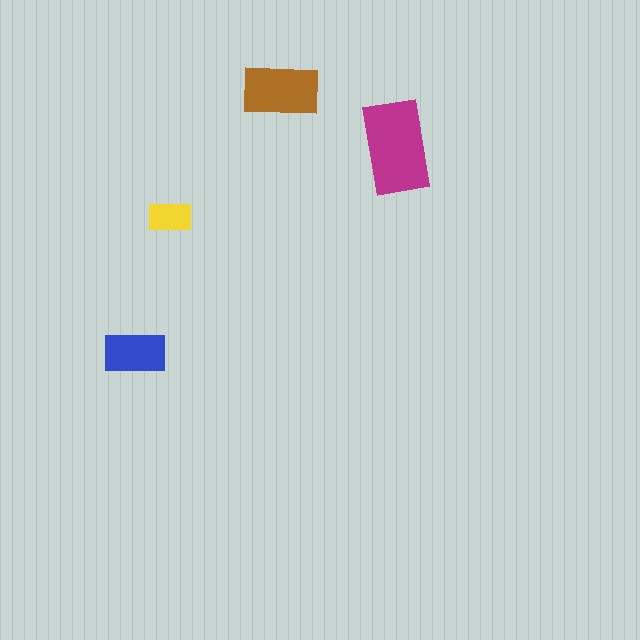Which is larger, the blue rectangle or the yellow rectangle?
The blue one.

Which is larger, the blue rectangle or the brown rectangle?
The brown one.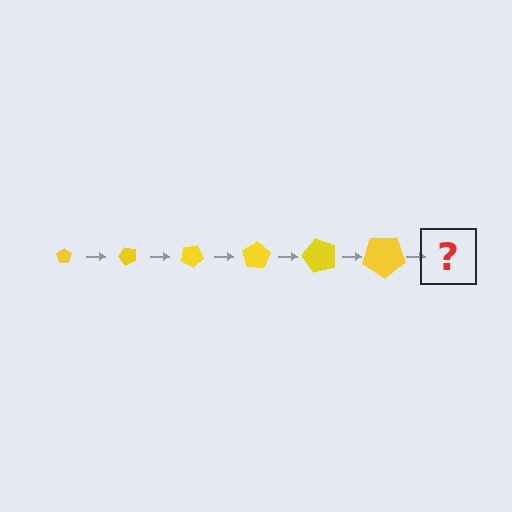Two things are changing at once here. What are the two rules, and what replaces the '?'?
The two rules are that the pentagon grows larger each step and it rotates 50 degrees each step. The '?' should be a pentagon, larger than the previous one and rotated 300 degrees from the start.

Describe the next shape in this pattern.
It should be a pentagon, larger than the previous one and rotated 300 degrees from the start.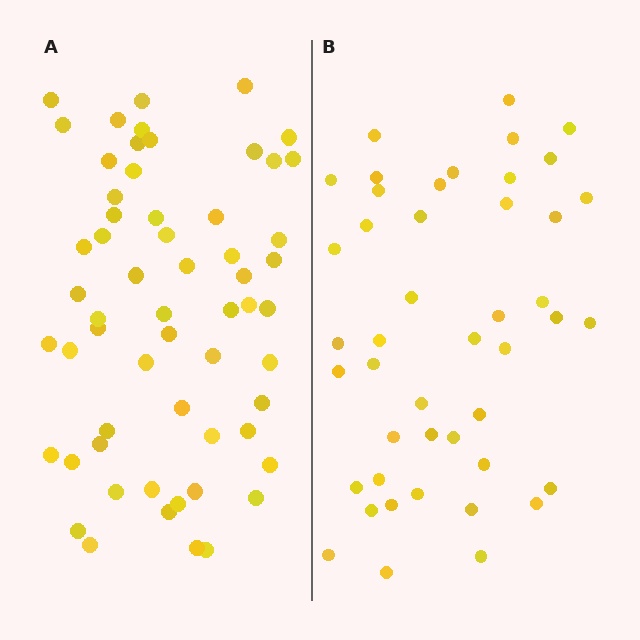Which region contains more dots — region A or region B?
Region A (the left region) has more dots.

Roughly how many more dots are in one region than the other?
Region A has approximately 15 more dots than region B.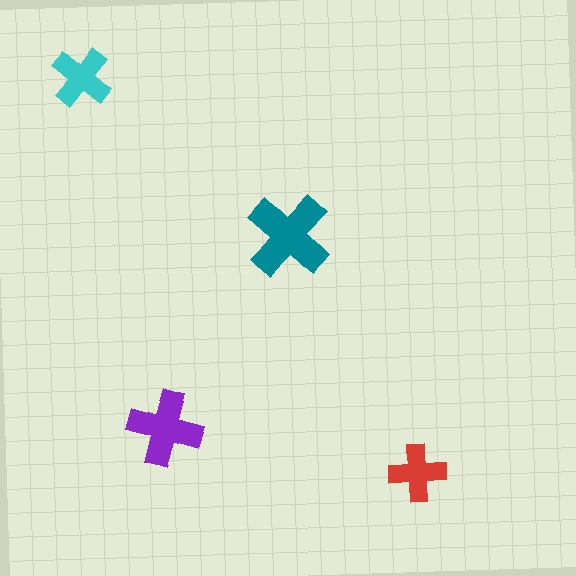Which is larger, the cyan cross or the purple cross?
The purple one.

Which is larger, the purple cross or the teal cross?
The teal one.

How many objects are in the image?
There are 4 objects in the image.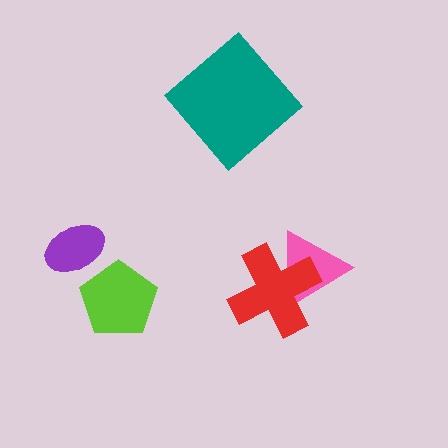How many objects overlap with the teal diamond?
0 objects overlap with the teal diamond.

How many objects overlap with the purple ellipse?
0 objects overlap with the purple ellipse.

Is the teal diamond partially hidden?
No, no other shape covers it.